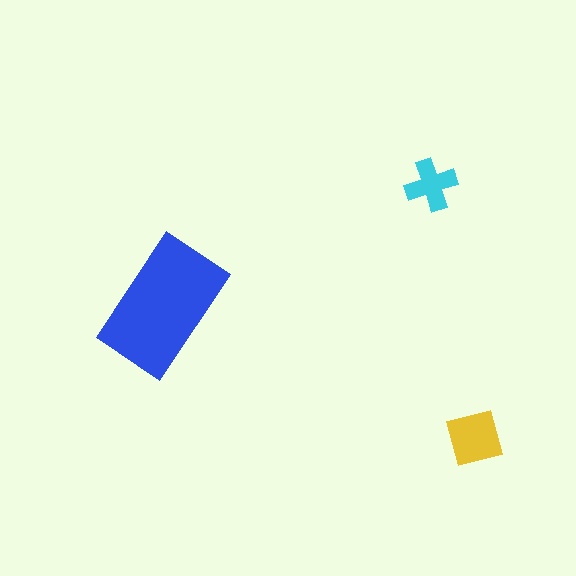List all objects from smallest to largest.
The cyan cross, the yellow square, the blue rectangle.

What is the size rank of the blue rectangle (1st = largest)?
1st.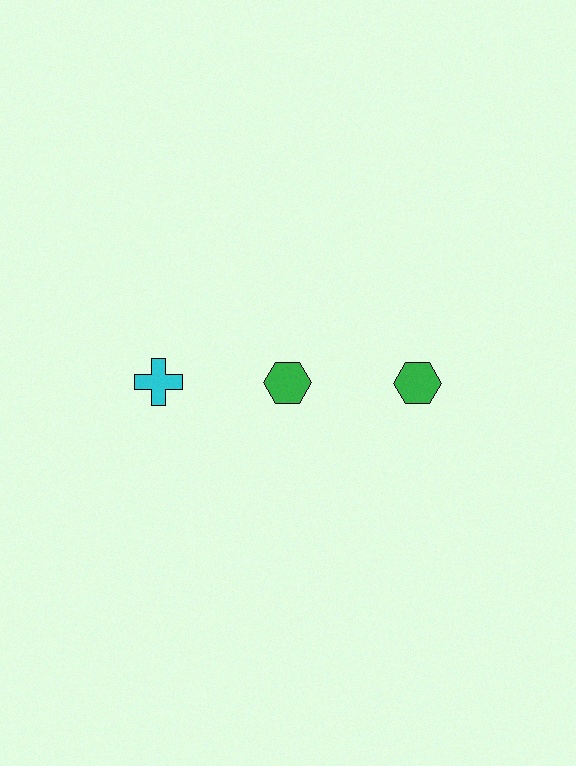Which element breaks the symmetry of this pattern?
The cyan cross in the top row, leftmost column breaks the symmetry. All other shapes are green hexagons.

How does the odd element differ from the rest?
It differs in both color (cyan instead of green) and shape (cross instead of hexagon).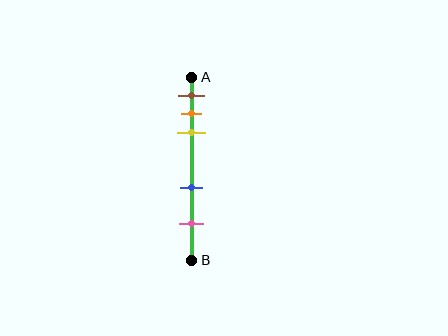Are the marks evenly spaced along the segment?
No, the marks are not evenly spaced.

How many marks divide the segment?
There are 5 marks dividing the segment.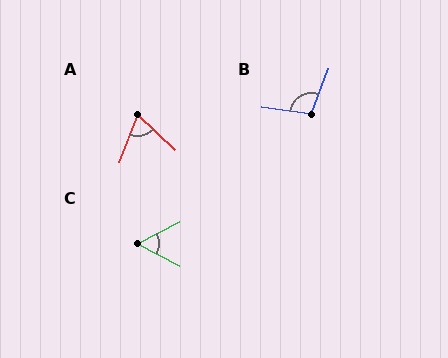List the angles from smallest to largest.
C (55°), A (69°), B (103°).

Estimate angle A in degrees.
Approximately 69 degrees.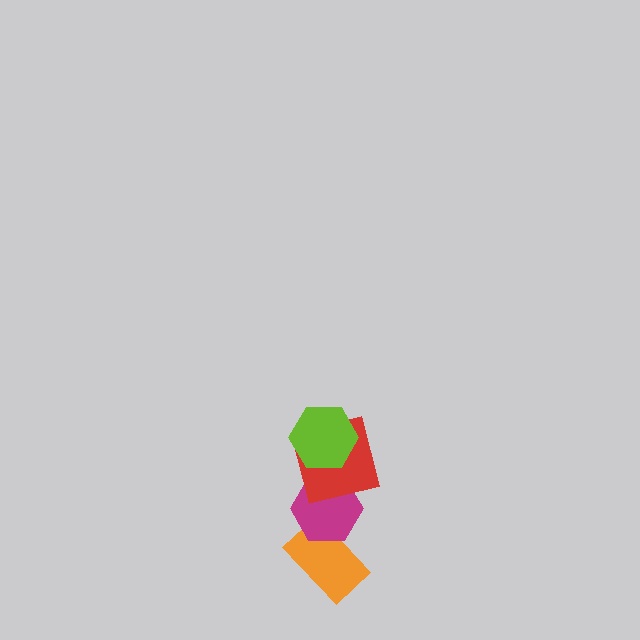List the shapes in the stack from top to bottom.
From top to bottom: the lime hexagon, the red square, the magenta hexagon, the orange rectangle.